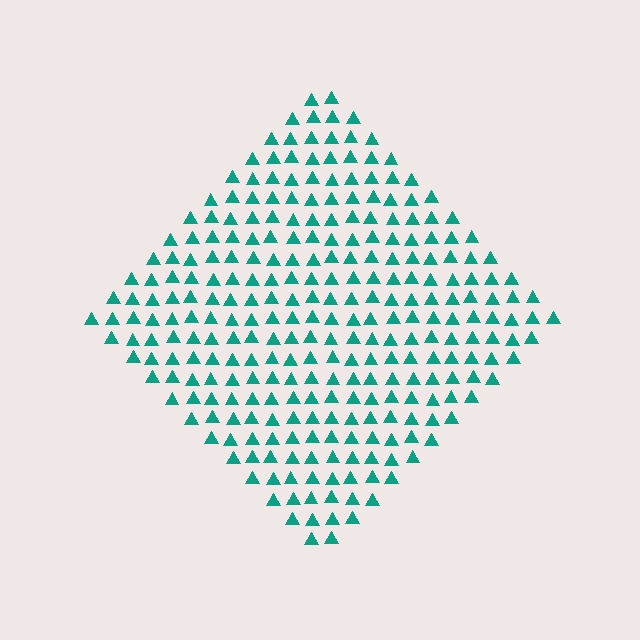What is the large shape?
The large shape is a diamond.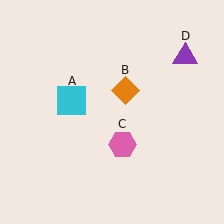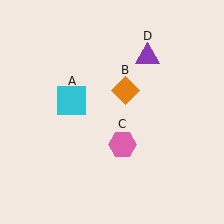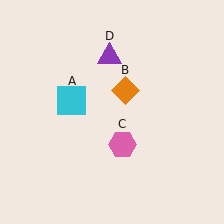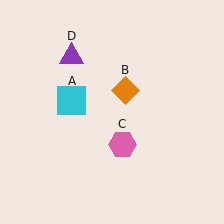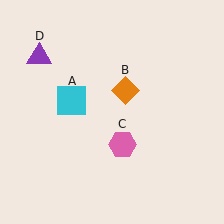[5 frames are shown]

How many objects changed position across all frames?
1 object changed position: purple triangle (object D).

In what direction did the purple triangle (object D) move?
The purple triangle (object D) moved left.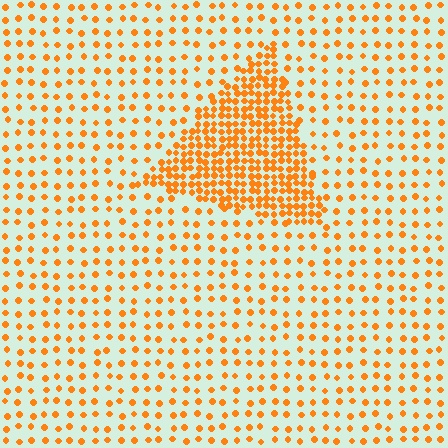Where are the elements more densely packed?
The elements are more densely packed inside the triangle boundary.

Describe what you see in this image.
The image contains small orange elements arranged at two different densities. A triangle-shaped region is visible where the elements are more densely packed than the surrounding area.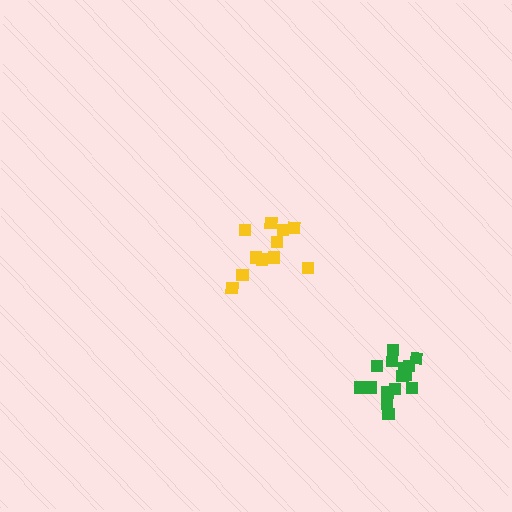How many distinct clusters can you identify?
There are 2 distinct clusters.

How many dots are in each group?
Group 1: 11 dots, Group 2: 15 dots (26 total).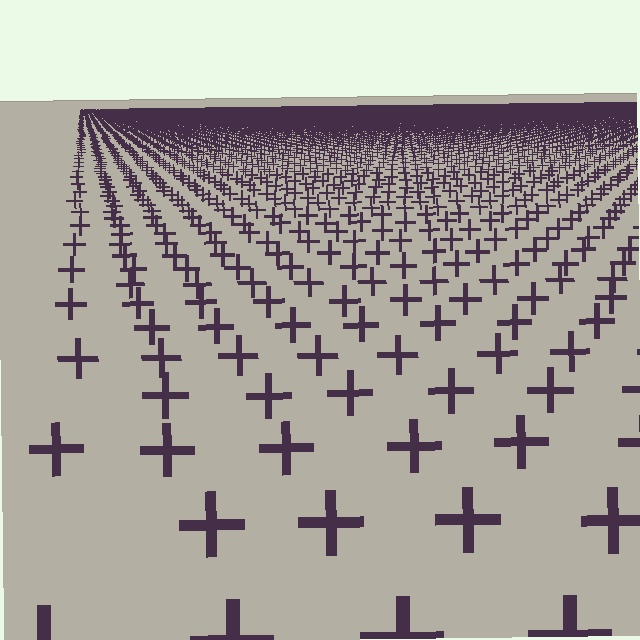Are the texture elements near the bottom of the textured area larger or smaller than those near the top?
Larger. Near the bottom, elements are closer to the viewer and appear at a bigger on-screen size.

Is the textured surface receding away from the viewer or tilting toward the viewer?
The surface is receding away from the viewer. Texture elements get smaller and denser toward the top.